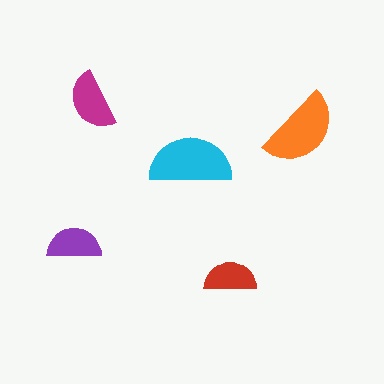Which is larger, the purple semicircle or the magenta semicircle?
The magenta one.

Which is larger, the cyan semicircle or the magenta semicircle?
The cyan one.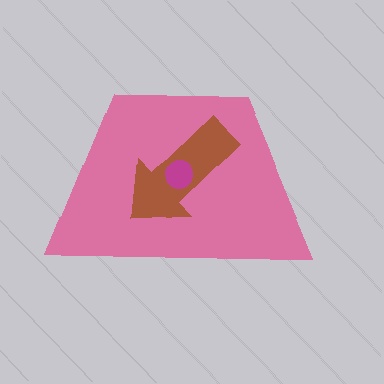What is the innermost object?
The magenta circle.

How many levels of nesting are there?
3.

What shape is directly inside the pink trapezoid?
The brown arrow.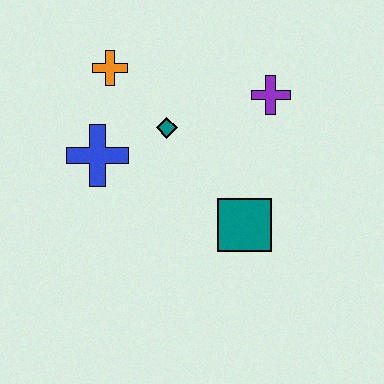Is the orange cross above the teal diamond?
Yes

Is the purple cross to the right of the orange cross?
Yes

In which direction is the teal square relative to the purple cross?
The teal square is below the purple cross.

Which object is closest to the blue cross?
The teal diamond is closest to the blue cross.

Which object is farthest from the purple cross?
The blue cross is farthest from the purple cross.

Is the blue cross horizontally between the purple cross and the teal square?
No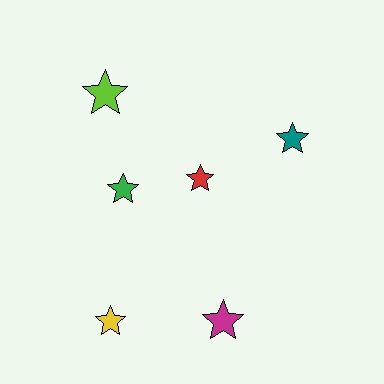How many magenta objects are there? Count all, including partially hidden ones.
There is 1 magenta object.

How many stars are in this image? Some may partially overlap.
There are 6 stars.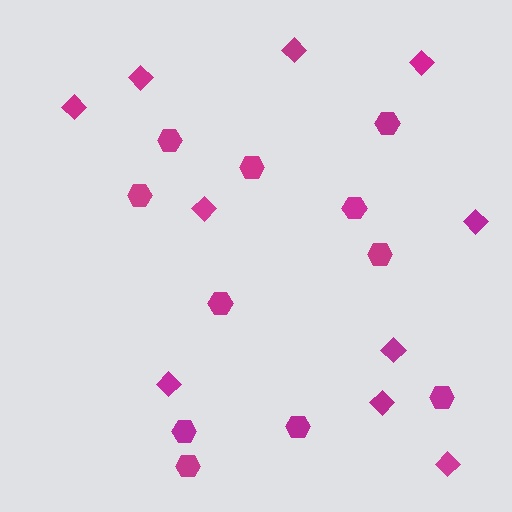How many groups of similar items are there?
There are 2 groups: one group of hexagons (11) and one group of diamonds (10).